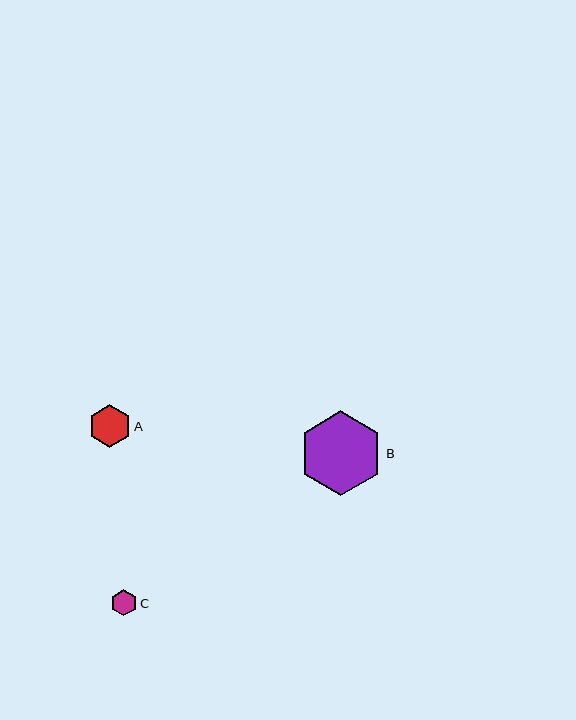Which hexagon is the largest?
Hexagon B is the largest with a size of approximately 85 pixels.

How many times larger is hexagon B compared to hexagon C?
Hexagon B is approximately 3.3 times the size of hexagon C.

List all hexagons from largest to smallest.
From largest to smallest: B, A, C.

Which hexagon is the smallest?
Hexagon C is the smallest with a size of approximately 26 pixels.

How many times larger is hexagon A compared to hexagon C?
Hexagon A is approximately 1.7 times the size of hexagon C.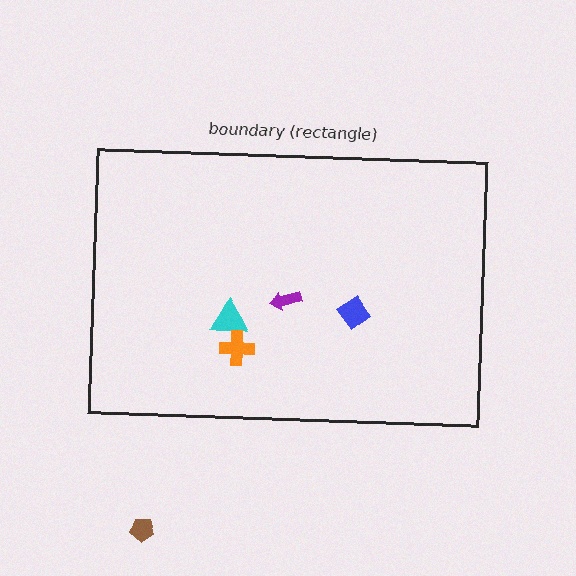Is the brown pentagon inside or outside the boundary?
Outside.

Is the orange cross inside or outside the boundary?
Inside.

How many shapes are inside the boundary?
4 inside, 1 outside.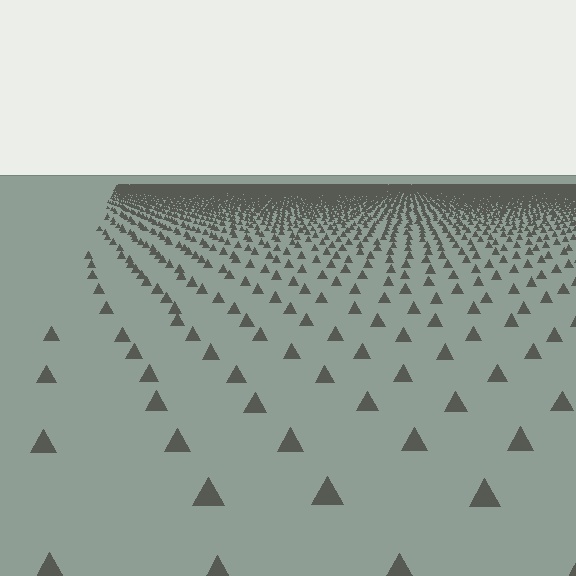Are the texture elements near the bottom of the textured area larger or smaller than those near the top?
Larger. Near the bottom, elements are closer to the viewer and appear at a bigger on-screen size.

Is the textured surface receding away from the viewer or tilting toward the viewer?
The surface is receding away from the viewer. Texture elements get smaller and denser toward the top.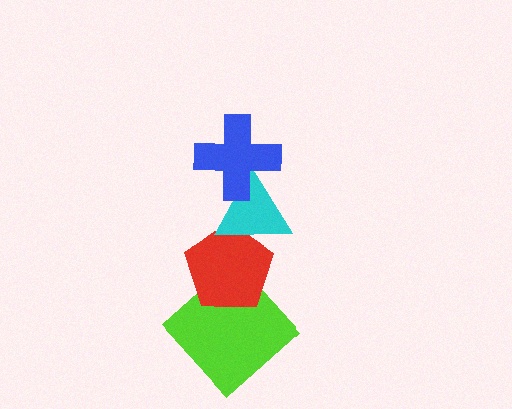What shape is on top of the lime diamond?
The red pentagon is on top of the lime diamond.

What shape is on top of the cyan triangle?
The blue cross is on top of the cyan triangle.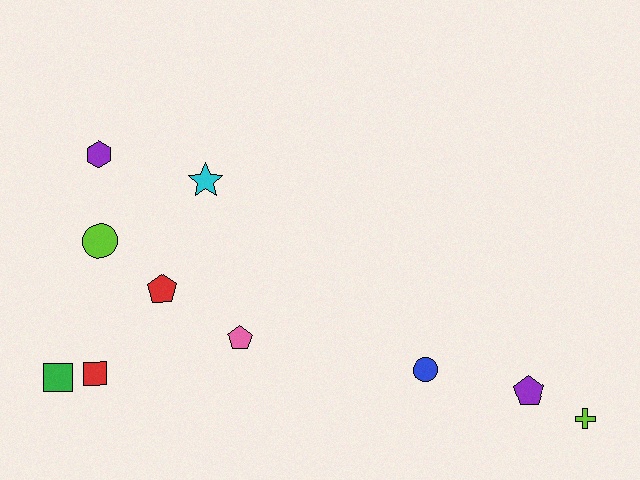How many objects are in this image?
There are 10 objects.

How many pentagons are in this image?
There are 3 pentagons.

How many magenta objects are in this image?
There are no magenta objects.